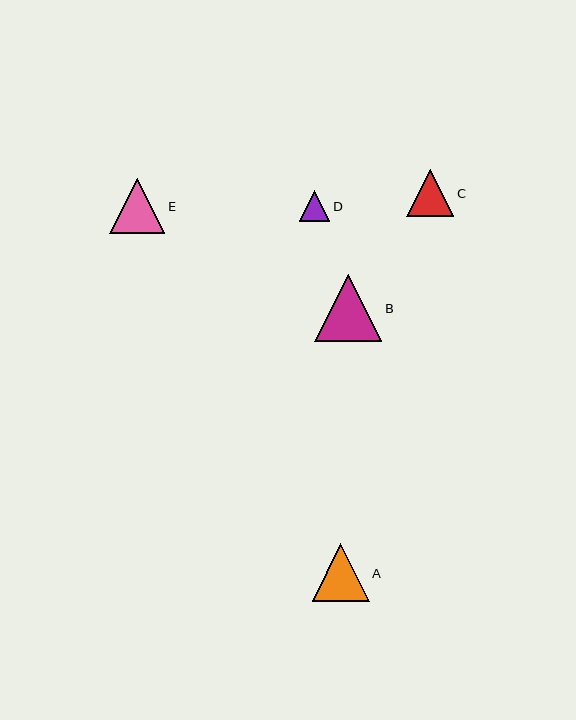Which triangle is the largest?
Triangle B is the largest with a size of approximately 67 pixels.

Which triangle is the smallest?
Triangle D is the smallest with a size of approximately 30 pixels.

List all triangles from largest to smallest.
From largest to smallest: B, A, E, C, D.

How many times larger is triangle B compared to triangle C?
Triangle B is approximately 1.4 times the size of triangle C.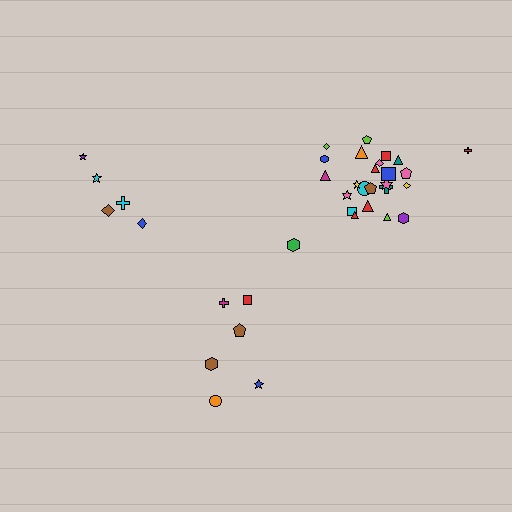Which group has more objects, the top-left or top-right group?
The top-right group.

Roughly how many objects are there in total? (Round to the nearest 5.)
Roughly 35 objects in total.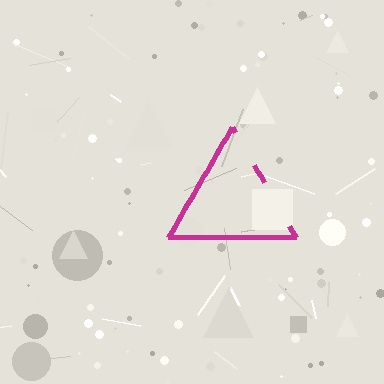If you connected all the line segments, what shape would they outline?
They would outline a triangle.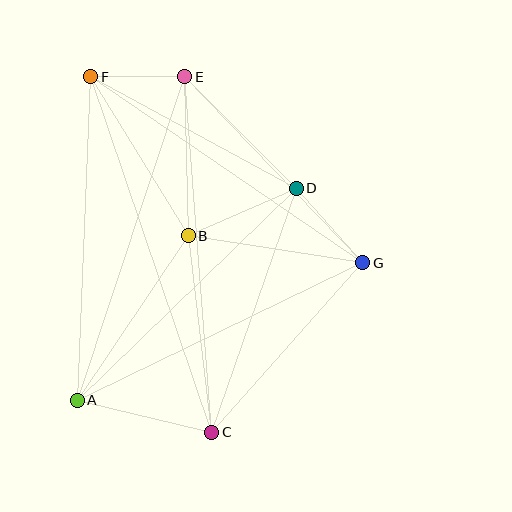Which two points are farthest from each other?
Points C and F are farthest from each other.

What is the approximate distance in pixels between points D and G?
The distance between D and G is approximately 100 pixels.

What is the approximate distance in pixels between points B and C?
The distance between B and C is approximately 198 pixels.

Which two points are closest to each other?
Points E and F are closest to each other.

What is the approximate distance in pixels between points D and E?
The distance between D and E is approximately 157 pixels.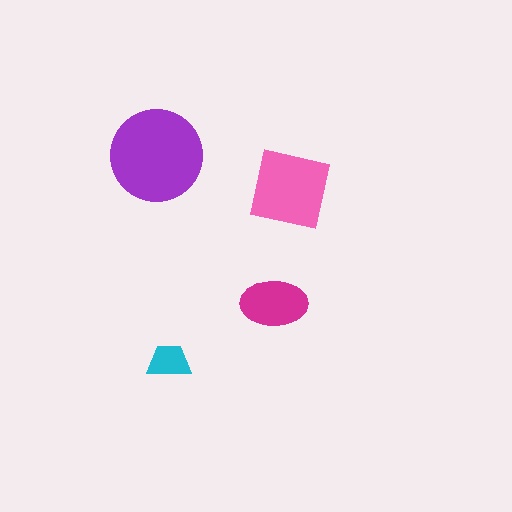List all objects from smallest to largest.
The cyan trapezoid, the magenta ellipse, the pink square, the purple circle.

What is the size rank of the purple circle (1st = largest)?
1st.